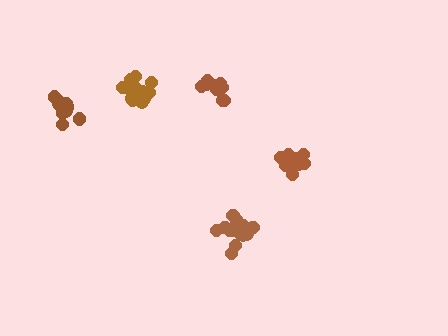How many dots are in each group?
Group 1: 12 dots, Group 2: 13 dots, Group 3: 11 dots, Group 4: 15 dots, Group 5: 16 dots (67 total).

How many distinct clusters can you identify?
There are 5 distinct clusters.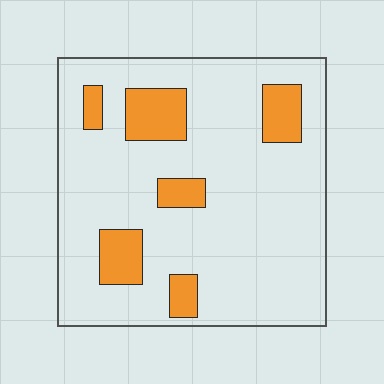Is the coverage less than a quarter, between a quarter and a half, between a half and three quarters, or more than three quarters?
Less than a quarter.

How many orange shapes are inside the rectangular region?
6.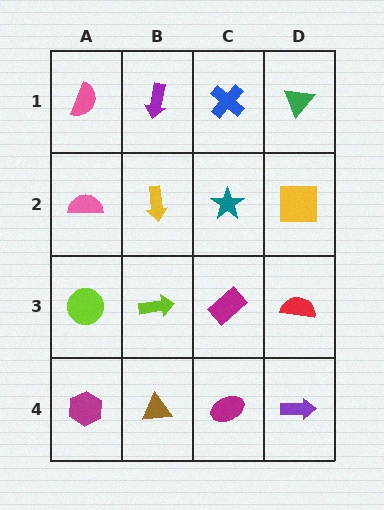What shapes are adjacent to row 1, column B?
A yellow arrow (row 2, column B), a pink semicircle (row 1, column A), a blue cross (row 1, column C).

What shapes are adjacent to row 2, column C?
A blue cross (row 1, column C), a magenta rectangle (row 3, column C), a yellow arrow (row 2, column B), a yellow square (row 2, column D).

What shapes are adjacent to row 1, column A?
A pink semicircle (row 2, column A), a purple arrow (row 1, column B).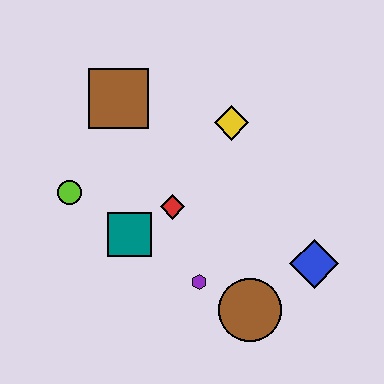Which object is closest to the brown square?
The lime circle is closest to the brown square.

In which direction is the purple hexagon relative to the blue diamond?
The purple hexagon is to the left of the blue diamond.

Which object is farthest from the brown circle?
The brown square is farthest from the brown circle.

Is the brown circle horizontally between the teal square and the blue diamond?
Yes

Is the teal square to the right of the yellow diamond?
No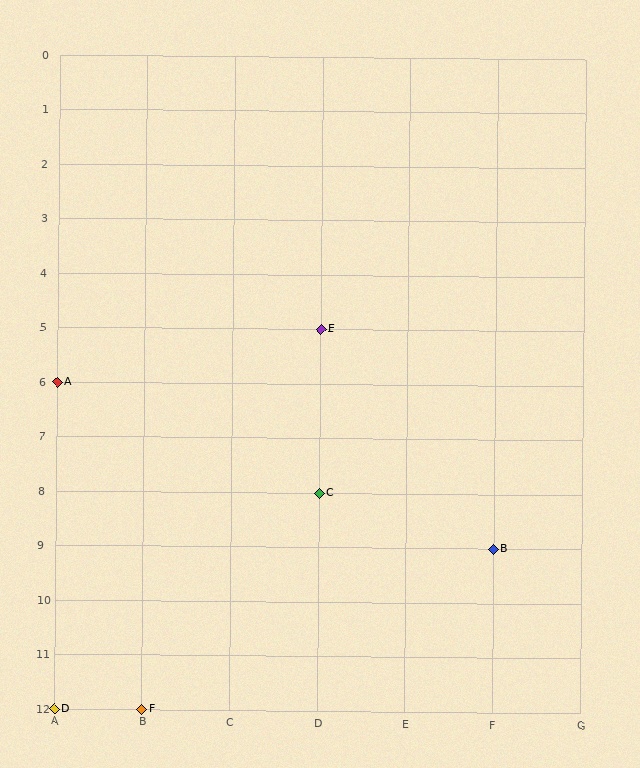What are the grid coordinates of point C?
Point C is at grid coordinates (D, 8).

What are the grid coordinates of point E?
Point E is at grid coordinates (D, 5).